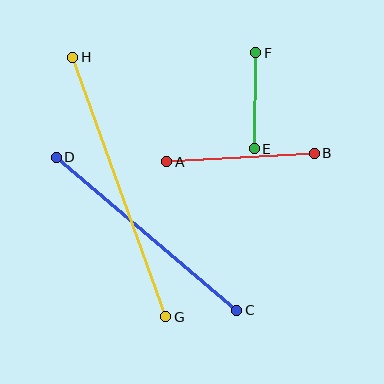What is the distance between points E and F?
The distance is approximately 96 pixels.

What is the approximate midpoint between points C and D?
The midpoint is at approximately (147, 234) pixels.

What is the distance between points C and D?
The distance is approximately 237 pixels.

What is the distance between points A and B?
The distance is approximately 148 pixels.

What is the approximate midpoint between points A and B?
The midpoint is at approximately (240, 158) pixels.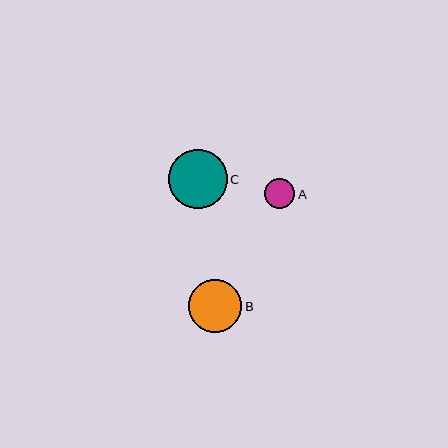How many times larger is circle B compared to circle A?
Circle B is approximately 1.8 times the size of circle A.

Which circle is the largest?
Circle C is the largest with a size of approximately 59 pixels.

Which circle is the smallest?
Circle A is the smallest with a size of approximately 30 pixels.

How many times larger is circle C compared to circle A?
Circle C is approximately 2.0 times the size of circle A.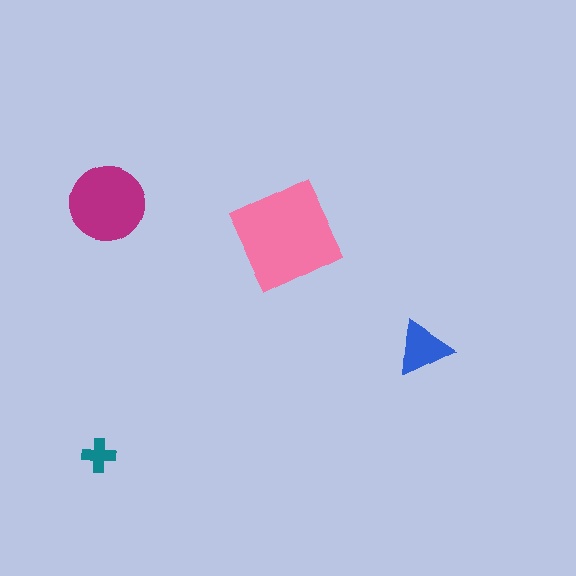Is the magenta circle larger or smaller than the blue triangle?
Larger.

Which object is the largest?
The pink square.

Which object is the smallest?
The teal cross.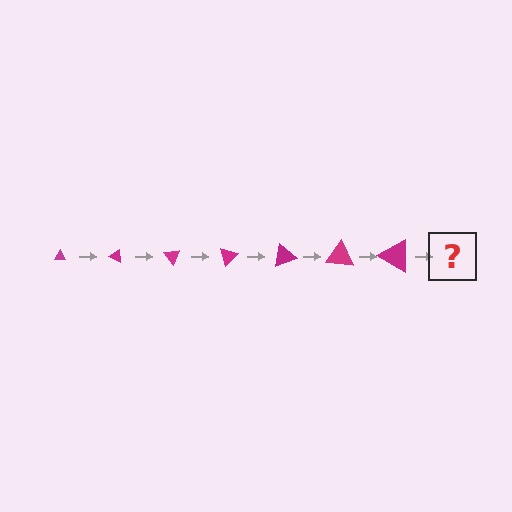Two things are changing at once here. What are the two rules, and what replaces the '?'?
The two rules are that the triangle grows larger each step and it rotates 25 degrees each step. The '?' should be a triangle, larger than the previous one and rotated 175 degrees from the start.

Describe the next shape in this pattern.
It should be a triangle, larger than the previous one and rotated 175 degrees from the start.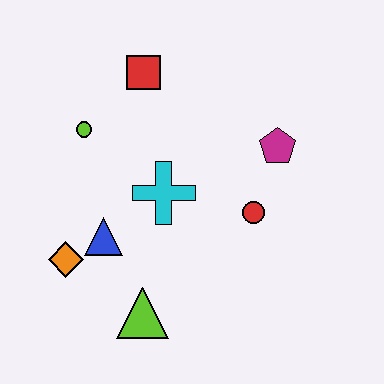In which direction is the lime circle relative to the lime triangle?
The lime circle is above the lime triangle.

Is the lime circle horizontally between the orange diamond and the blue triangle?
Yes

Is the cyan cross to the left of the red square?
No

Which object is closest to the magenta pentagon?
The red circle is closest to the magenta pentagon.